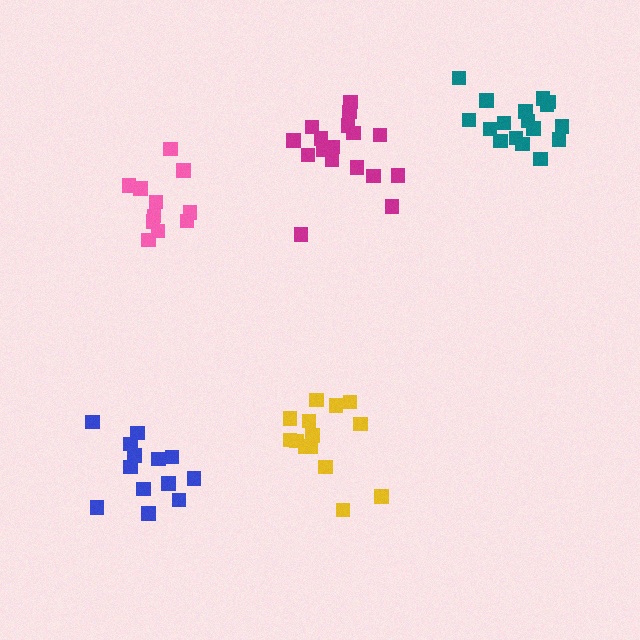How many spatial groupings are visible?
There are 5 spatial groupings.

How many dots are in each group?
Group 1: 14 dots, Group 2: 17 dots, Group 3: 17 dots, Group 4: 13 dots, Group 5: 11 dots (72 total).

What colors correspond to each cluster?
The clusters are colored: yellow, teal, magenta, blue, pink.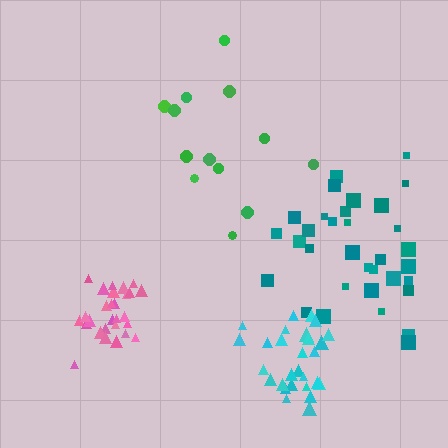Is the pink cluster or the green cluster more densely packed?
Pink.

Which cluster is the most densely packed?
Pink.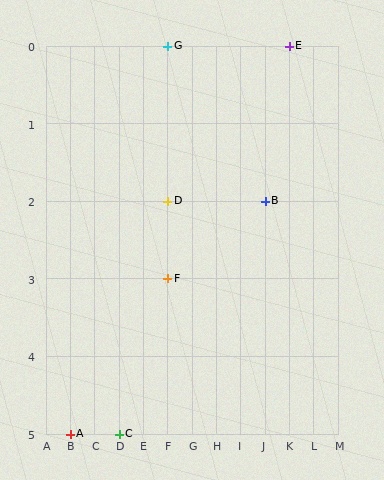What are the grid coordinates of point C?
Point C is at grid coordinates (D, 5).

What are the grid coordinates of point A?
Point A is at grid coordinates (B, 5).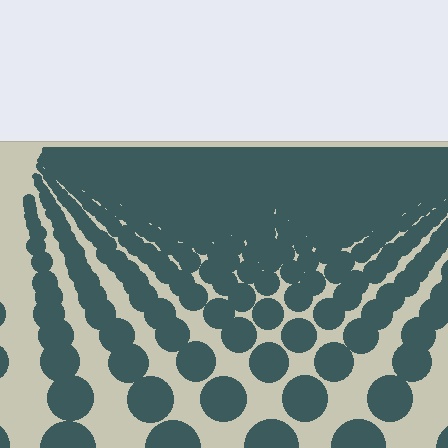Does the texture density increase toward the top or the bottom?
Density increases toward the top.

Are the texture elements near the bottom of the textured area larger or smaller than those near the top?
Larger. Near the bottom, elements are closer to the viewer and appear at a bigger on-screen size.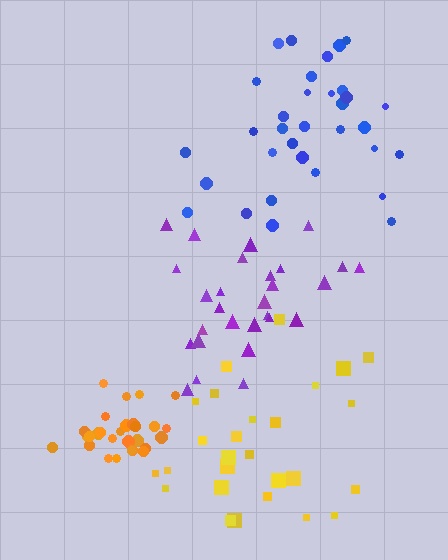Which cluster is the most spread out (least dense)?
Yellow.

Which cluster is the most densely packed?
Orange.